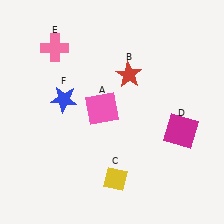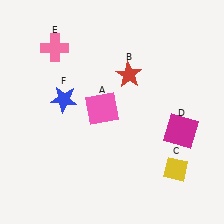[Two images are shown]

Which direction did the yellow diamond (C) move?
The yellow diamond (C) moved right.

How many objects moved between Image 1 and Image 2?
1 object moved between the two images.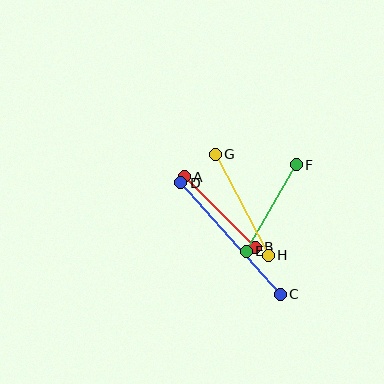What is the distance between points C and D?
The distance is approximately 150 pixels.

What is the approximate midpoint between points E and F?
The midpoint is at approximately (271, 208) pixels.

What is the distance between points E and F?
The distance is approximately 100 pixels.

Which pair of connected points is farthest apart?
Points C and D are farthest apart.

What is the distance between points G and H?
The distance is approximately 114 pixels.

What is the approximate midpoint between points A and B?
The midpoint is at approximately (220, 212) pixels.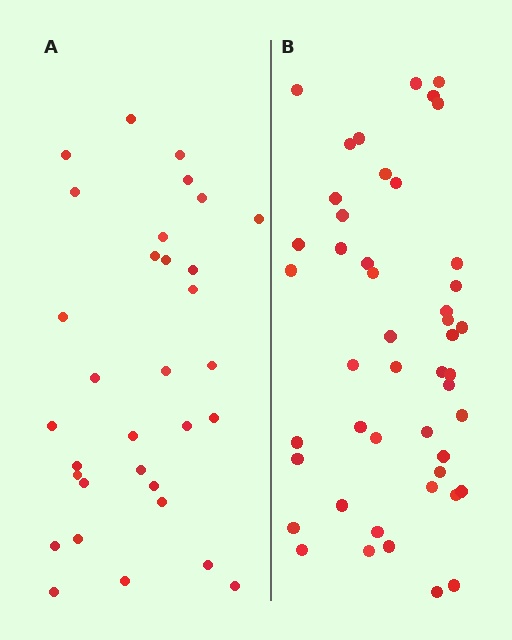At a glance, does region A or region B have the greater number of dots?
Region B (the right region) has more dots.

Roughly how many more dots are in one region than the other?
Region B has approximately 15 more dots than region A.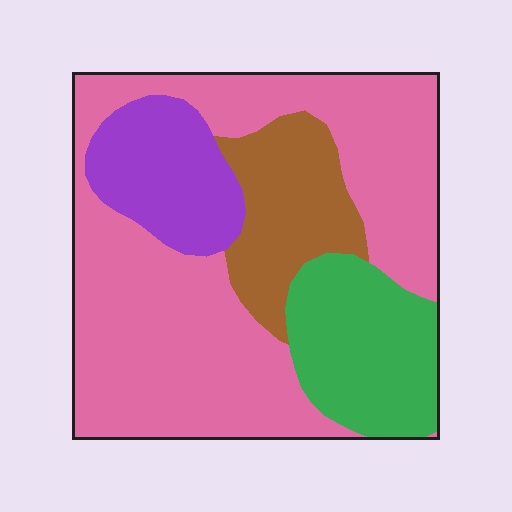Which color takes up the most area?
Pink, at roughly 55%.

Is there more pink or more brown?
Pink.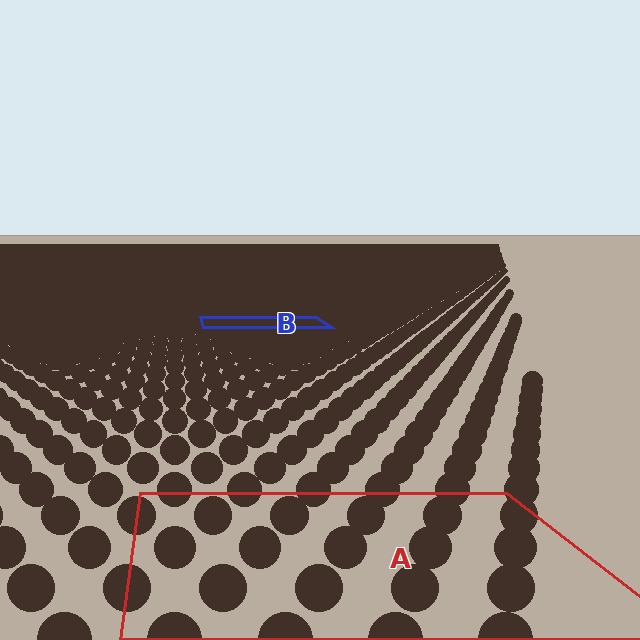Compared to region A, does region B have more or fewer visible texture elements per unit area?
Region B has more texture elements per unit area — they are packed more densely because it is farther away.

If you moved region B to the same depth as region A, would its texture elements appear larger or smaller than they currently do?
They would appear larger. At a closer depth, the same texture elements are projected at a bigger on-screen size.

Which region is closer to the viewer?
Region A is closer. The texture elements there are larger and more spread out.